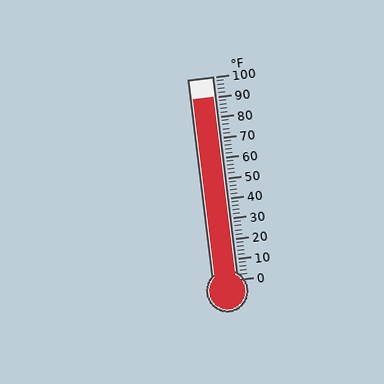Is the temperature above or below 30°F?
The temperature is above 30°F.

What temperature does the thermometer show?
The thermometer shows approximately 90°F.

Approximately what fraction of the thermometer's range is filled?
The thermometer is filled to approximately 90% of its range.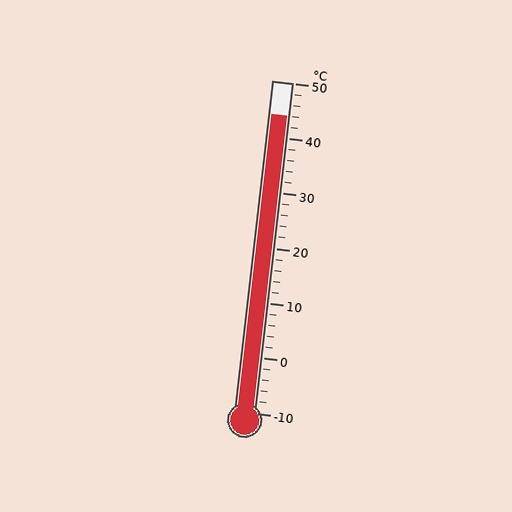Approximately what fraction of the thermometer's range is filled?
The thermometer is filled to approximately 90% of its range.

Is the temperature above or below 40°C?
The temperature is above 40°C.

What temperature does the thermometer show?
The thermometer shows approximately 44°C.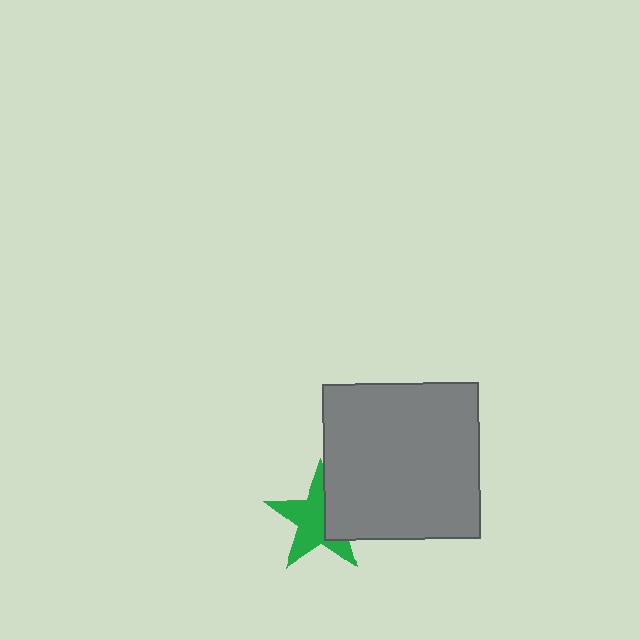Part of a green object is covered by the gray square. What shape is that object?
It is a star.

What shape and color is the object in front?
The object in front is a gray square.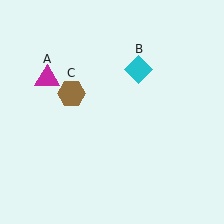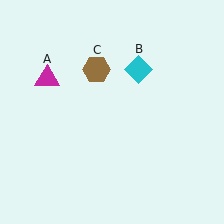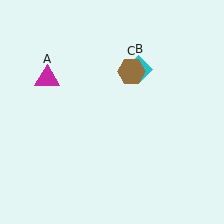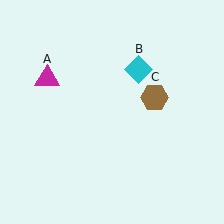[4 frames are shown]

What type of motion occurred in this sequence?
The brown hexagon (object C) rotated clockwise around the center of the scene.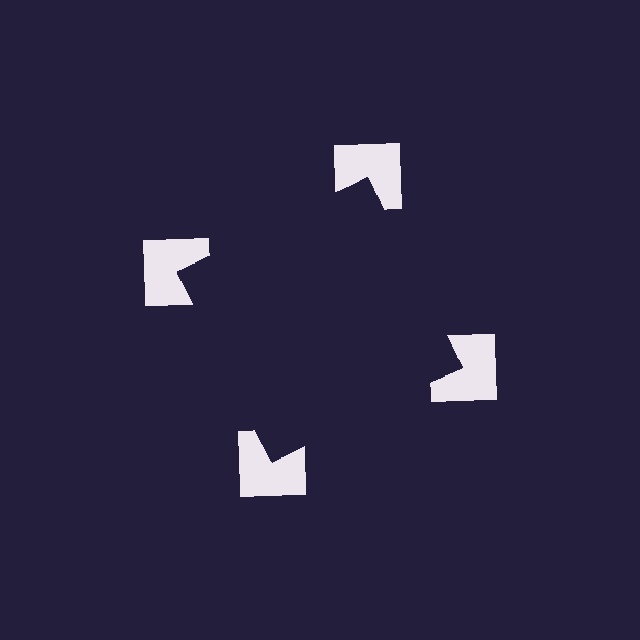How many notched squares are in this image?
There are 4 — one at each vertex of the illusory square.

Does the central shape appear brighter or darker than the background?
It typically appears slightly darker than the background, even though no actual brightness change is drawn.